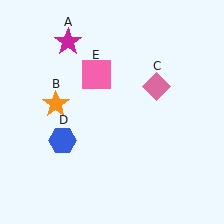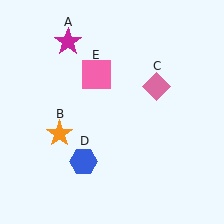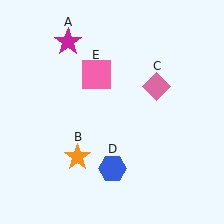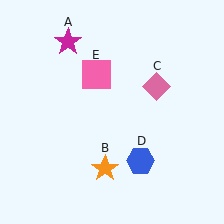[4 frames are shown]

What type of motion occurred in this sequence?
The orange star (object B), blue hexagon (object D) rotated counterclockwise around the center of the scene.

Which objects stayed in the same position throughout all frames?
Magenta star (object A) and pink diamond (object C) and pink square (object E) remained stationary.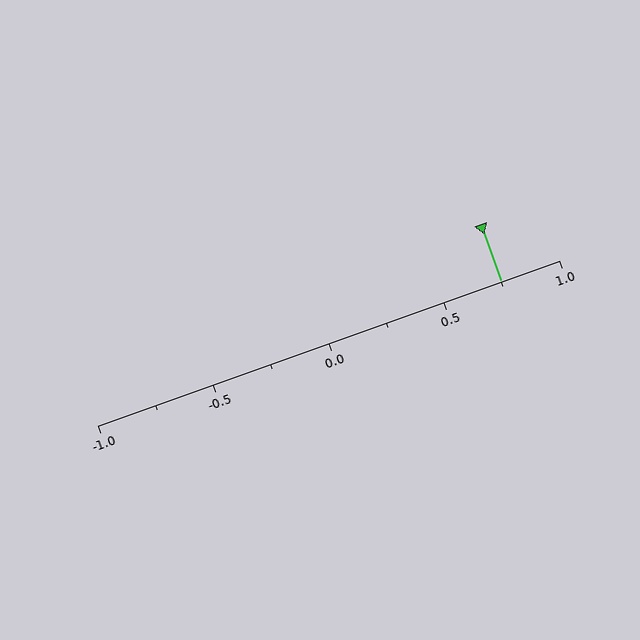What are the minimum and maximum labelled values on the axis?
The axis runs from -1.0 to 1.0.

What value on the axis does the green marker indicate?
The marker indicates approximately 0.75.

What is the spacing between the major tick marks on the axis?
The major ticks are spaced 0.5 apart.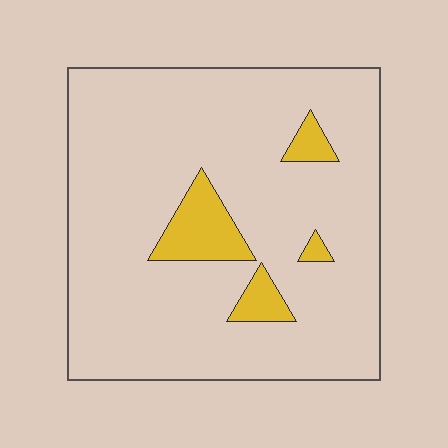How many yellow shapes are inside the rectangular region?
4.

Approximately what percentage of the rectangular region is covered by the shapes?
Approximately 10%.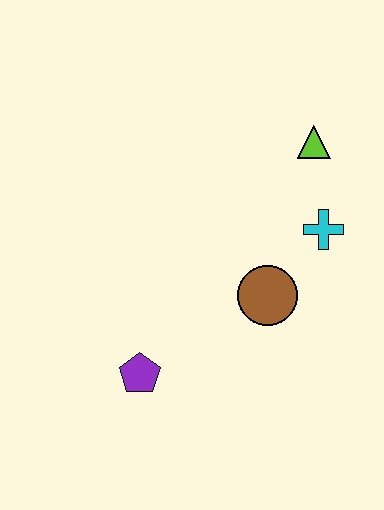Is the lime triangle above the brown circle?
Yes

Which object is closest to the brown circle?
The cyan cross is closest to the brown circle.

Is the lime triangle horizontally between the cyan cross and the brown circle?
Yes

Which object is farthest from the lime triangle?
The purple pentagon is farthest from the lime triangle.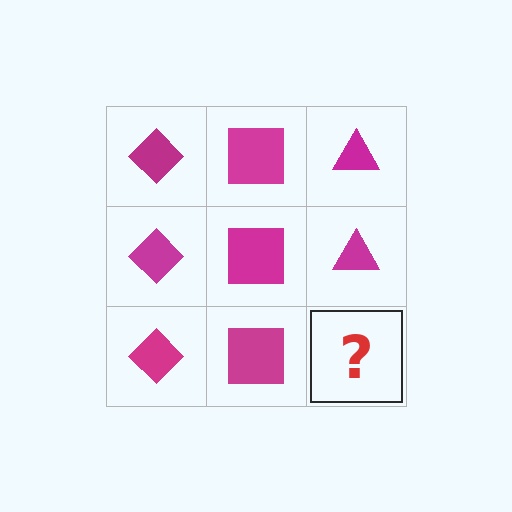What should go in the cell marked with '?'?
The missing cell should contain a magenta triangle.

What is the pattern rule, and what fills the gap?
The rule is that each column has a consistent shape. The gap should be filled with a magenta triangle.